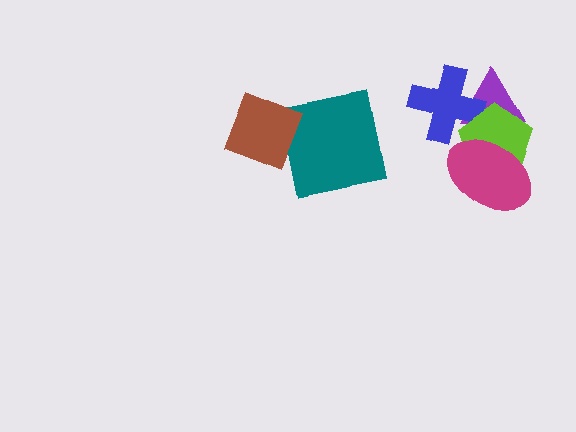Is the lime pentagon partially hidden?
Yes, it is partially covered by another shape.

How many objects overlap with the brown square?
0 objects overlap with the brown square.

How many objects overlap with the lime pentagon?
3 objects overlap with the lime pentagon.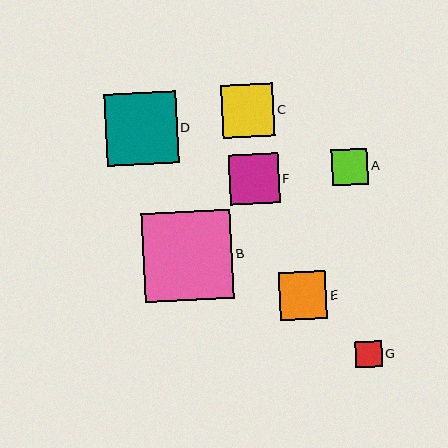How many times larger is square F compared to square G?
Square F is approximately 1.9 times the size of square G.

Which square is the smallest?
Square G is the smallest with a size of approximately 27 pixels.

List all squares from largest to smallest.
From largest to smallest: B, D, C, F, E, A, G.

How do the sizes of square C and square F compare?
Square C and square F are approximately the same size.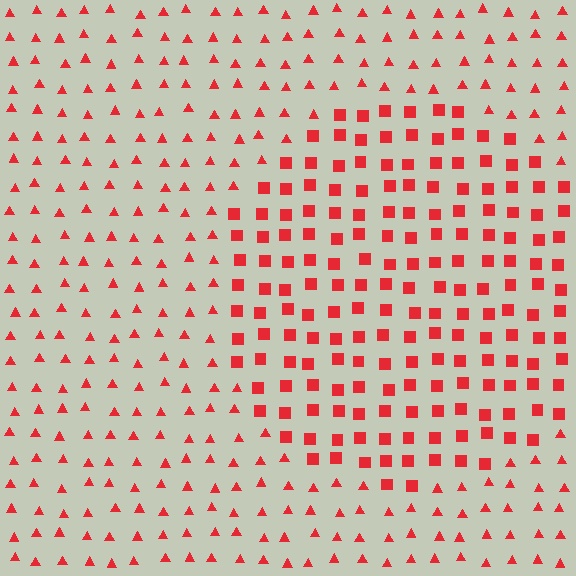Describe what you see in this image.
The image is filled with small red elements arranged in a uniform grid. A circle-shaped region contains squares, while the surrounding area contains triangles. The boundary is defined purely by the change in element shape.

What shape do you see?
I see a circle.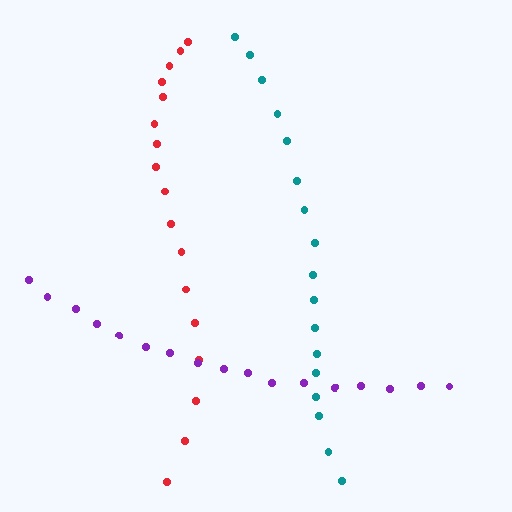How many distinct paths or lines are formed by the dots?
There are 3 distinct paths.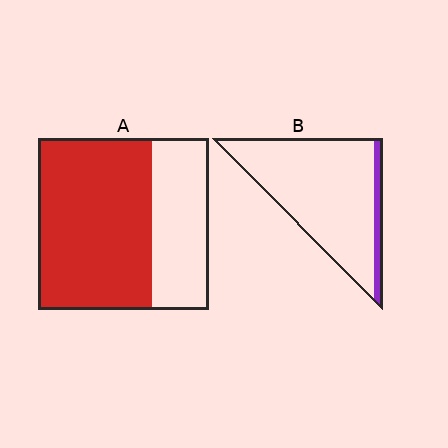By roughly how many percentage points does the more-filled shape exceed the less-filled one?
By roughly 55 percentage points (A over B).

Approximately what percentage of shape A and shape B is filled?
A is approximately 65% and B is approximately 10%.